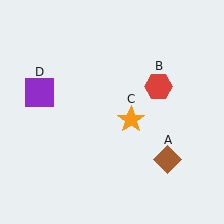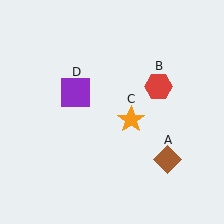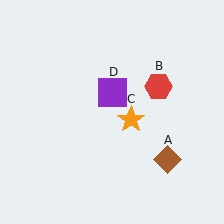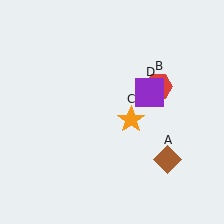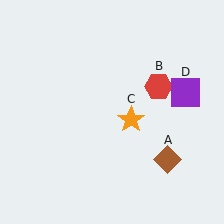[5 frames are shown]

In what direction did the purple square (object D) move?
The purple square (object D) moved right.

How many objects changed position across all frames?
1 object changed position: purple square (object D).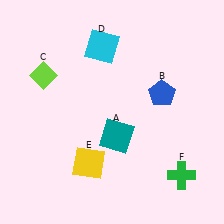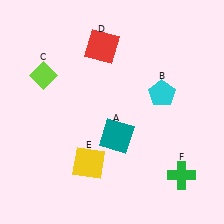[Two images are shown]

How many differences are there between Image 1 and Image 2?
There are 2 differences between the two images.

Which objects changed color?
B changed from blue to cyan. D changed from cyan to red.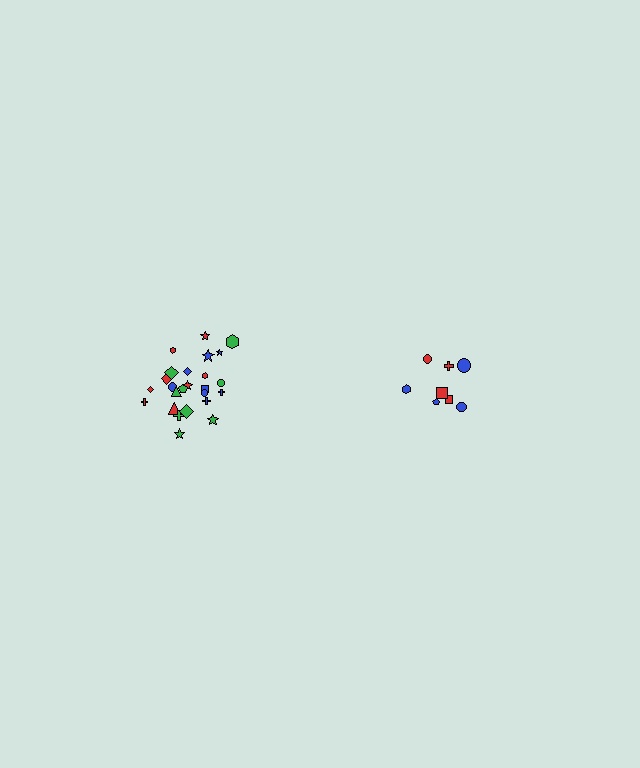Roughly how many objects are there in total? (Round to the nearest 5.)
Roughly 35 objects in total.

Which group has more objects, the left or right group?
The left group.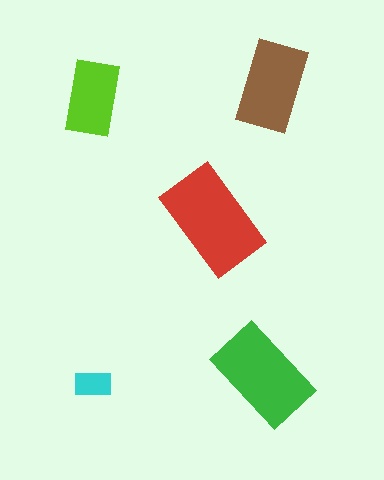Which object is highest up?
The brown rectangle is topmost.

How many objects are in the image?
There are 5 objects in the image.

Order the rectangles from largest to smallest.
the red one, the green one, the brown one, the lime one, the cyan one.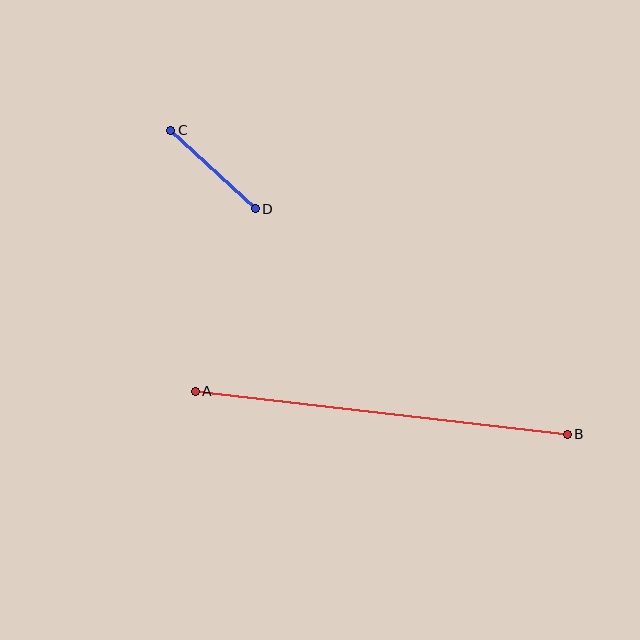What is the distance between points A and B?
The distance is approximately 374 pixels.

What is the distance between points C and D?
The distance is approximately 115 pixels.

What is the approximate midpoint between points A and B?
The midpoint is at approximately (381, 413) pixels.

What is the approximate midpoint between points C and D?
The midpoint is at approximately (213, 170) pixels.